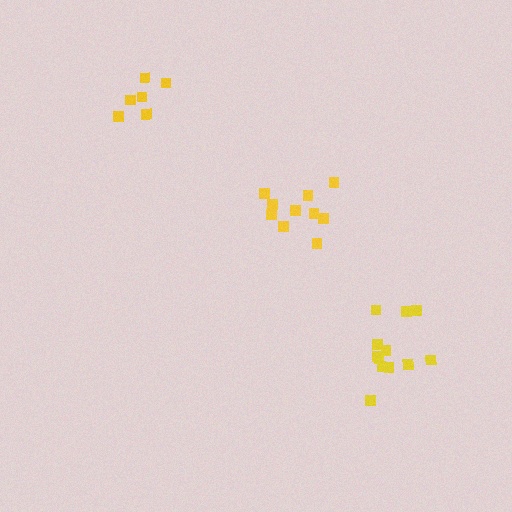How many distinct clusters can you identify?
There are 3 distinct clusters.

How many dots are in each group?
Group 1: 12 dots, Group 2: 10 dots, Group 3: 6 dots (28 total).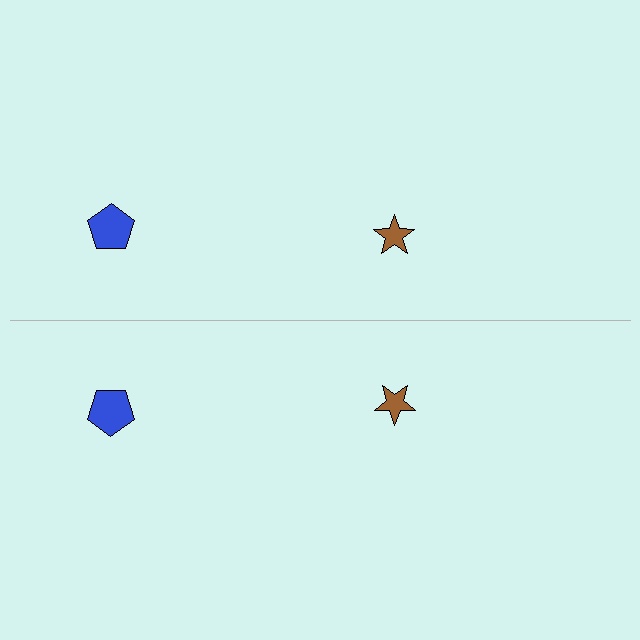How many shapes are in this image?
There are 4 shapes in this image.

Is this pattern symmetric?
Yes, this pattern has bilateral (reflection) symmetry.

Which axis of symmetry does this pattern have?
The pattern has a horizontal axis of symmetry running through the center of the image.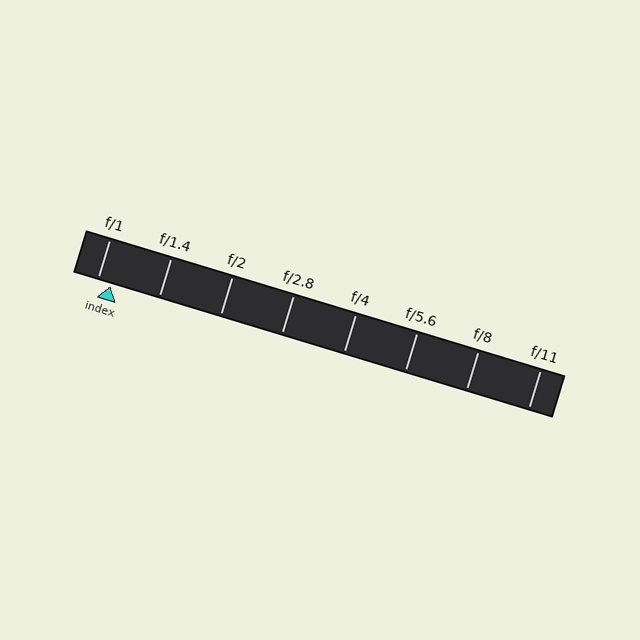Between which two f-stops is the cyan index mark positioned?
The index mark is between f/1 and f/1.4.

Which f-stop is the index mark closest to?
The index mark is closest to f/1.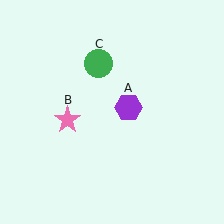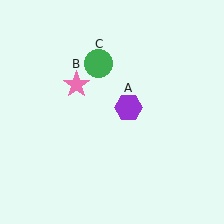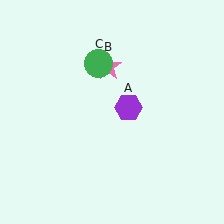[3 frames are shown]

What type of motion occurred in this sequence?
The pink star (object B) rotated clockwise around the center of the scene.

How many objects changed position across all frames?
1 object changed position: pink star (object B).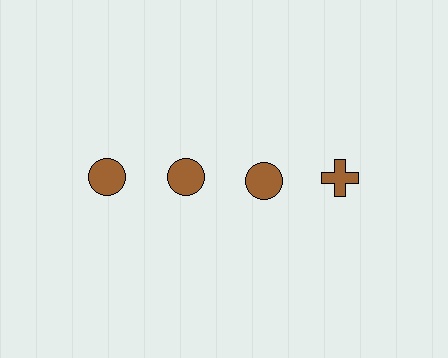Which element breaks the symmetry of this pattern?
The brown cross in the top row, second from right column breaks the symmetry. All other shapes are brown circles.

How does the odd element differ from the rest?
It has a different shape: cross instead of circle.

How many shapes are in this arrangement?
There are 4 shapes arranged in a grid pattern.